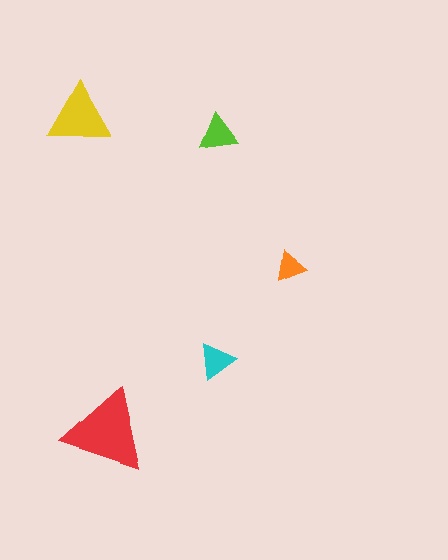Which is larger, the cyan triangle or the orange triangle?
The cyan one.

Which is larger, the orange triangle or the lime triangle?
The lime one.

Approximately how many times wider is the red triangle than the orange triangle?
About 3 times wider.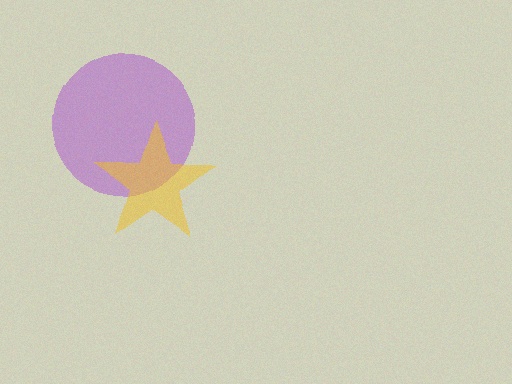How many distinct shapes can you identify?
There are 2 distinct shapes: a purple circle, a yellow star.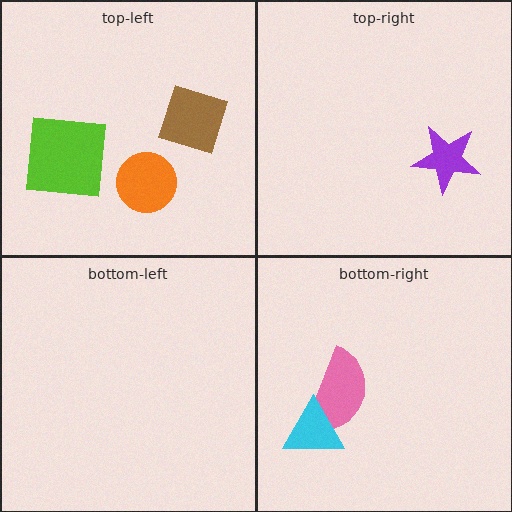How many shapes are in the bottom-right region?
2.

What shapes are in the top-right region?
The purple star.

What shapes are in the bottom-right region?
The pink semicircle, the cyan triangle.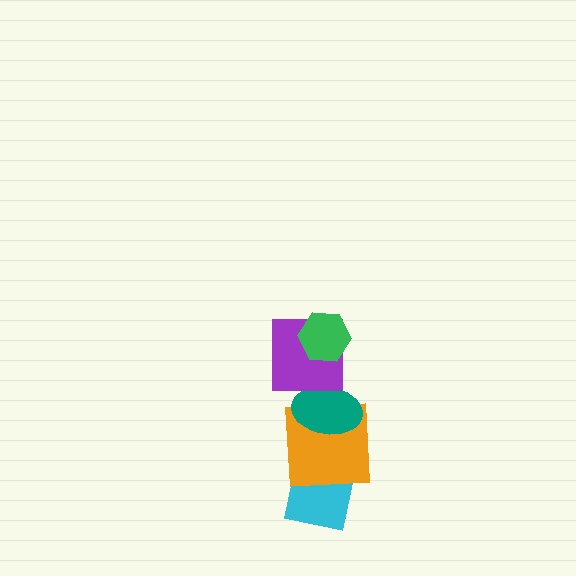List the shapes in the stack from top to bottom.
From top to bottom: the green hexagon, the purple square, the teal ellipse, the orange square, the cyan square.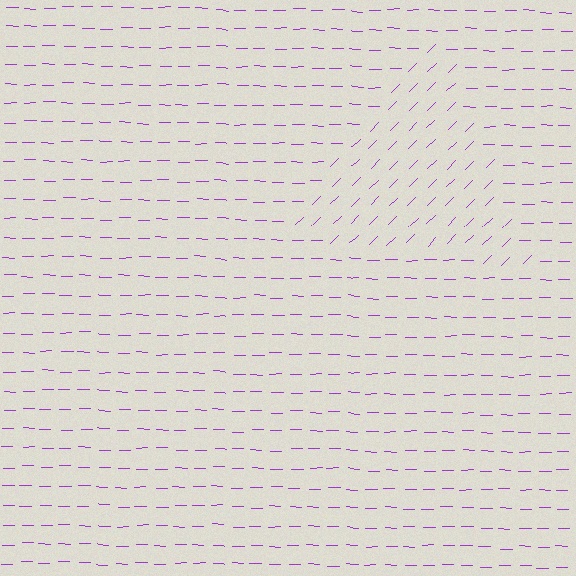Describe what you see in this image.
The image is filled with small purple line segments. A triangle region in the image has lines oriented differently from the surrounding lines, creating a visible texture boundary.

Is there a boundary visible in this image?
Yes, there is a texture boundary formed by a change in line orientation.